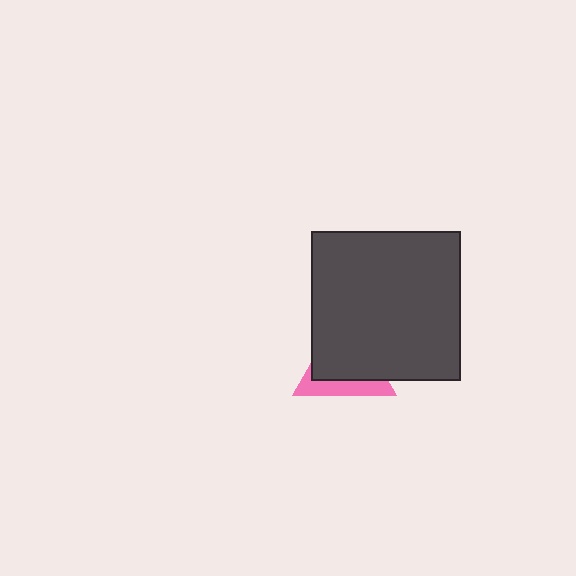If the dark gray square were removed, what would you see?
You would see the complete pink triangle.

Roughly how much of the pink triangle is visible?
A small part of it is visible (roughly 31%).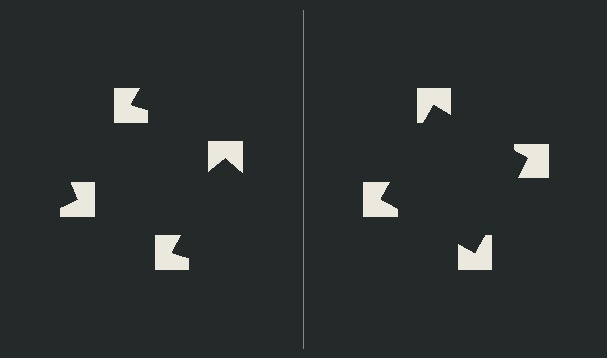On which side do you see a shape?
An illusory square appears on the right side. On the left side the wedge cuts are rotated, so no coherent shape forms.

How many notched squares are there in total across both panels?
8 — 4 on each side.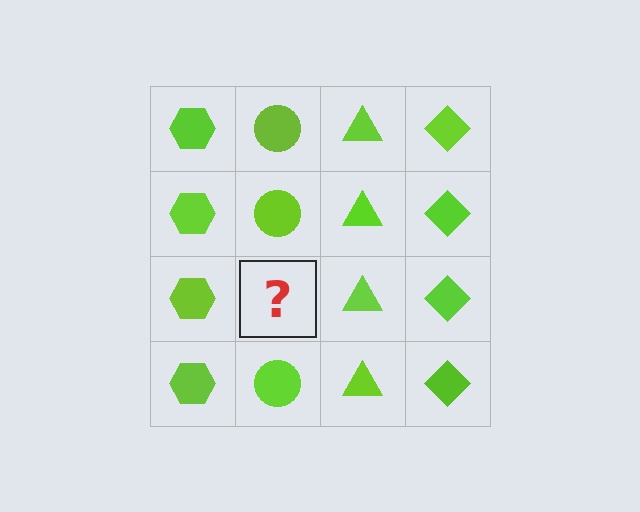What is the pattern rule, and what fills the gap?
The rule is that each column has a consistent shape. The gap should be filled with a lime circle.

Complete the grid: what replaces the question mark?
The question mark should be replaced with a lime circle.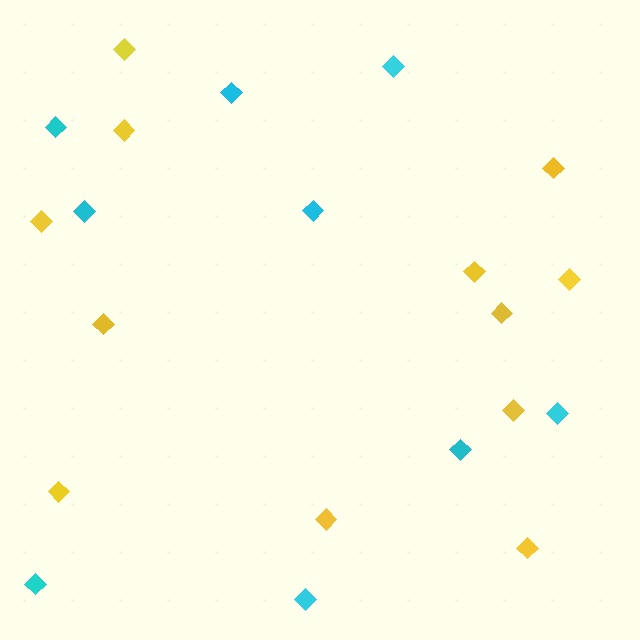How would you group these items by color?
There are 2 groups: one group of cyan diamonds (9) and one group of yellow diamonds (12).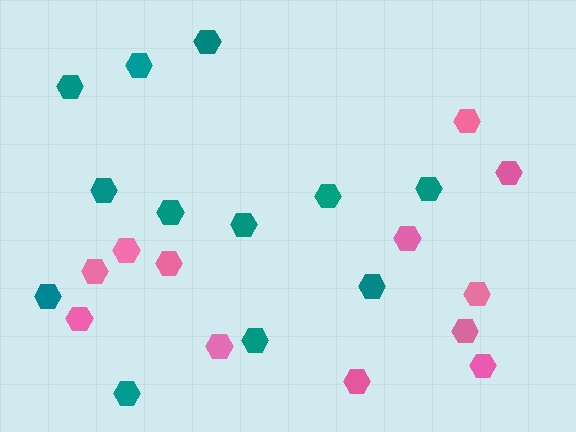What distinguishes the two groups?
There are 2 groups: one group of teal hexagons (12) and one group of pink hexagons (12).